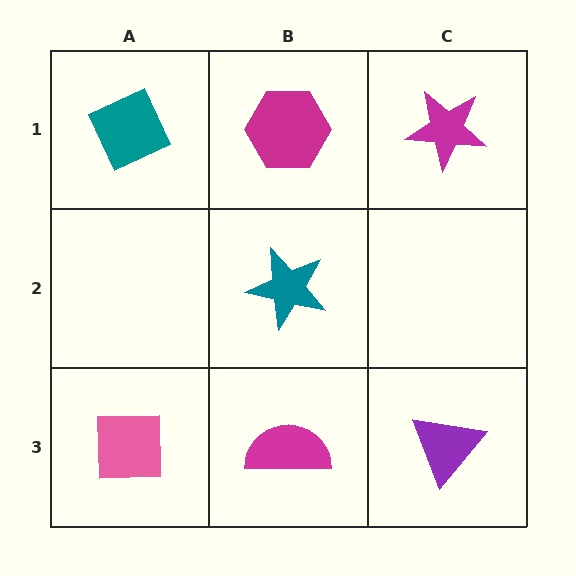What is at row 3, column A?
A pink square.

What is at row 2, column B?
A teal star.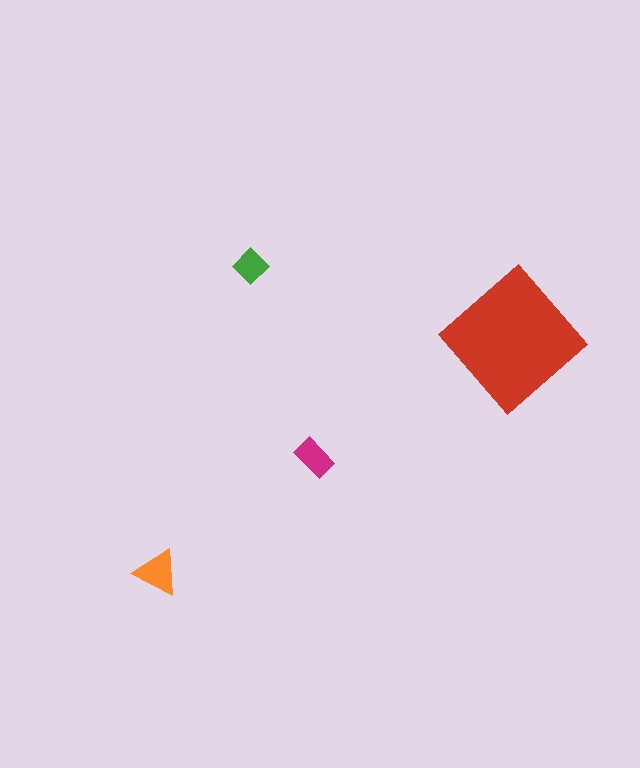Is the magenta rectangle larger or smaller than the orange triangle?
Smaller.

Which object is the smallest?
The green diamond.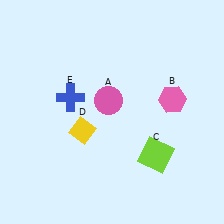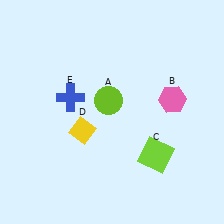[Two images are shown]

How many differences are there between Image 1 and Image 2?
There is 1 difference between the two images.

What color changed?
The circle (A) changed from pink in Image 1 to lime in Image 2.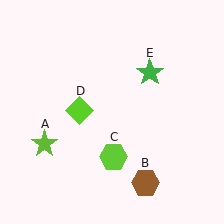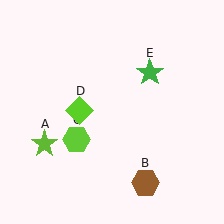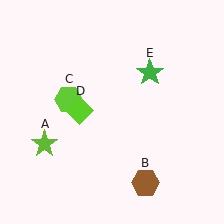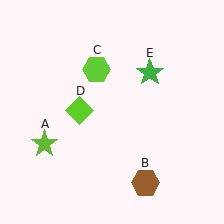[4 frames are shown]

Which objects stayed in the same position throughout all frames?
Lime star (object A) and brown hexagon (object B) and lime diamond (object D) and green star (object E) remained stationary.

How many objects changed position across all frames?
1 object changed position: lime hexagon (object C).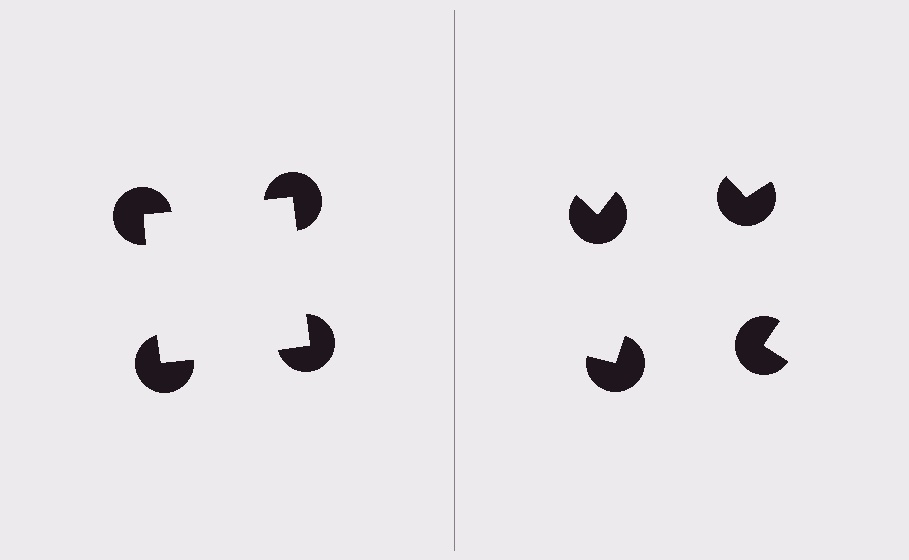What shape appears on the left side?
An illusory square.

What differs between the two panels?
The pac-man discs are positioned identically on both sides; only the wedge orientations differ. On the left they align to a square; on the right they are misaligned.